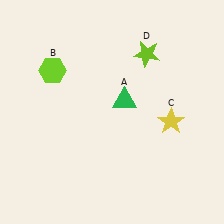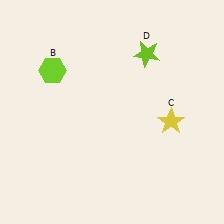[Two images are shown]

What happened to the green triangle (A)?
The green triangle (A) was removed in Image 2. It was in the top-right area of Image 1.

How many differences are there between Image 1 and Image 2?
There is 1 difference between the two images.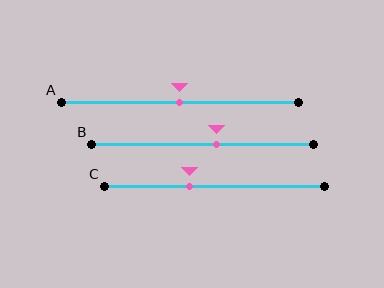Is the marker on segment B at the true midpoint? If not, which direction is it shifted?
No, the marker on segment B is shifted to the right by about 6% of the segment length.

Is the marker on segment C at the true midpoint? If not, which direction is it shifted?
No, the marker on segment C is shifted to the left by about 11% of the segment length.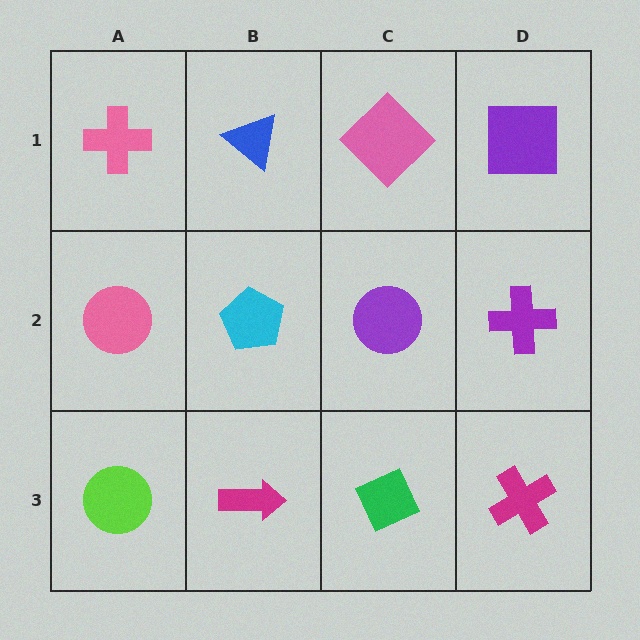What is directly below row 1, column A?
A pink circle.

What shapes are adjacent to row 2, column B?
A blue triangle (row 1, column B), a magenta arrow (row 3, column B), a pink circle (row 2, column A), a purple circle (row 2, column C).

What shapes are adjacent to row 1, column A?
A pink circle (row 2, column A), a blue triangle (row 1, column B).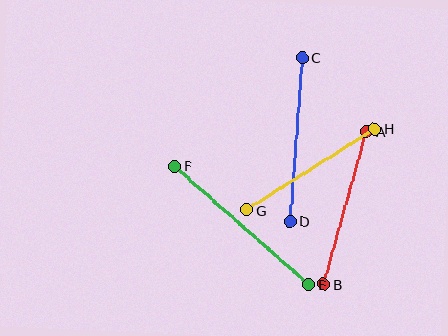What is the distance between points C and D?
The distance is approximately 164 pixels.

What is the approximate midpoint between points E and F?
The midpoint is at approximately (242, 226) pixels.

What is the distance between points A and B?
The distance is approximately 159 pixels.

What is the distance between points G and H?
The distance is approximately 151 pixels.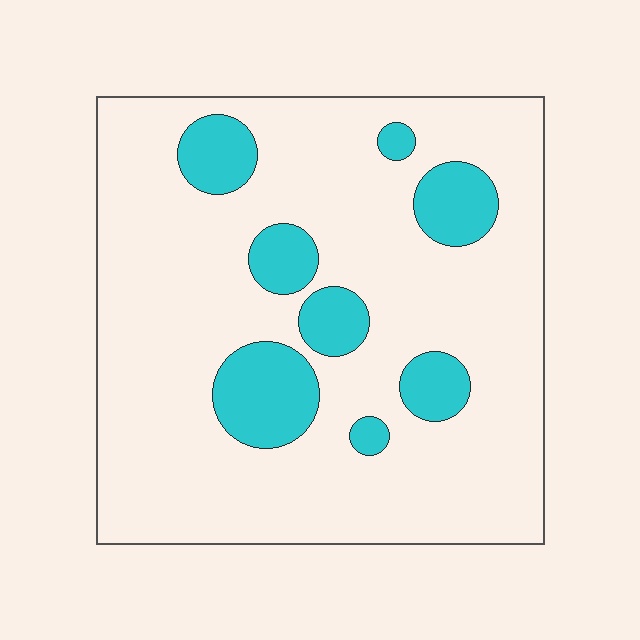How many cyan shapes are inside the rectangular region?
8.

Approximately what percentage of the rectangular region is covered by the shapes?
Approximately 15%.